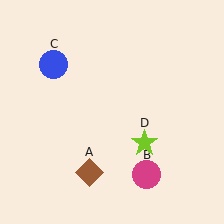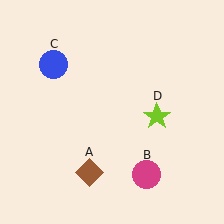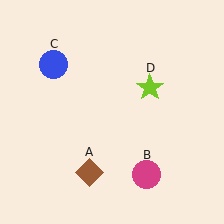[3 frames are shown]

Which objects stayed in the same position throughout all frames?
Brown diamond (object A) and magenta circle (object B) and blue circle (object C) remained stationary.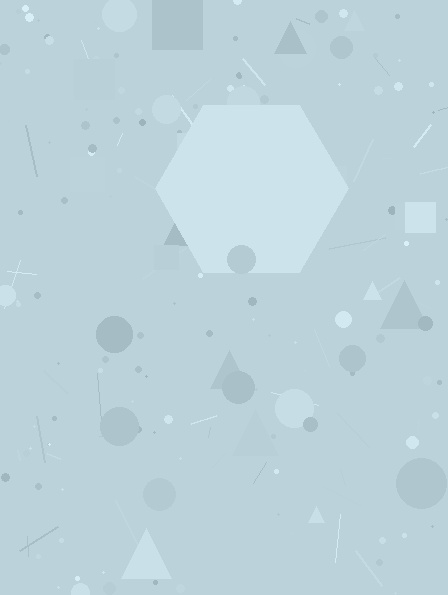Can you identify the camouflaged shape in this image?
The camouflaged shape is a hexagon.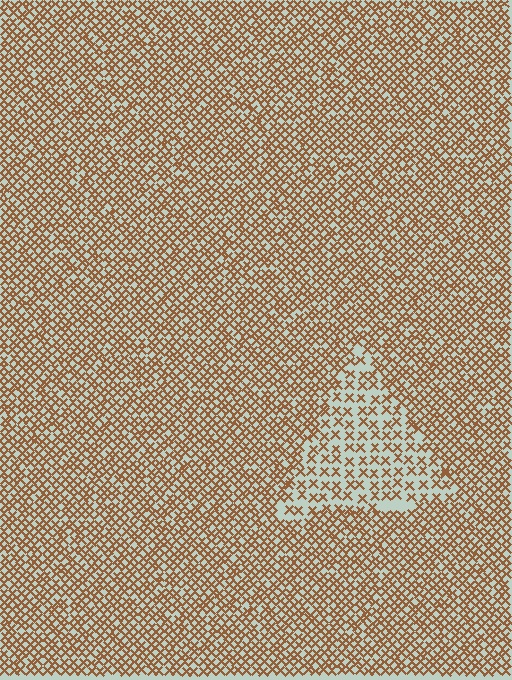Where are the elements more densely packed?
The elements are more densely packed outside the triangle boundary.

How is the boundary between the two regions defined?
The boundary is defined by a change in element density (approximately 2.0x ratio). All elements are the same color, size, and shape.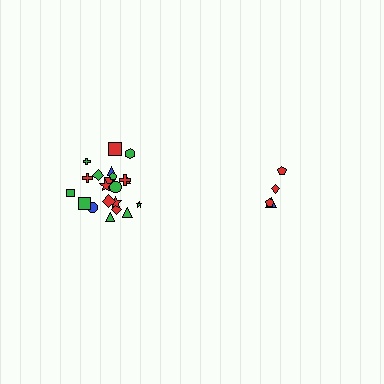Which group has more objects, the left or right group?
The left group.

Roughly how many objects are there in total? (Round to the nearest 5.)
Roughly 25 objects in total.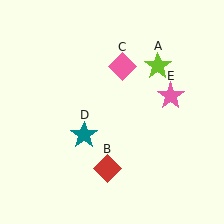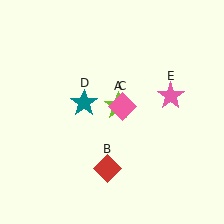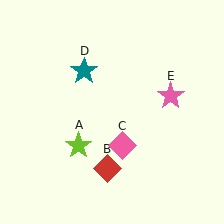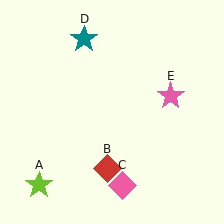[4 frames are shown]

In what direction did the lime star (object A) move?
The lime star (object A) moved down and to the left.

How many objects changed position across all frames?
3 objects changed position: lime star (object A), pink diamond (object C), teal star (object D).